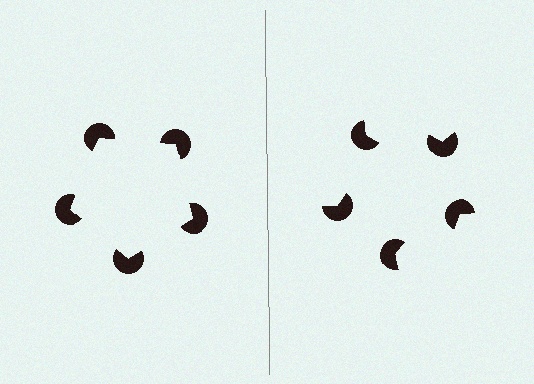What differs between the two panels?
The pac-man discs are positioned identically on both sides; only the wedge orientations differ. On the left they align to a pentagon; on the right they are misaligned.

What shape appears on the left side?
An illusory pentagon.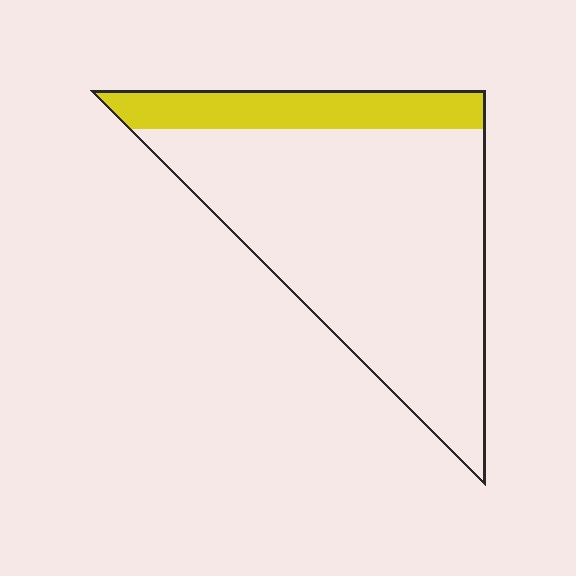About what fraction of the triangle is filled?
About one fifth (1/5).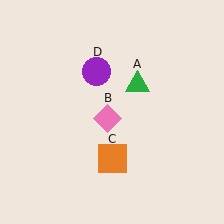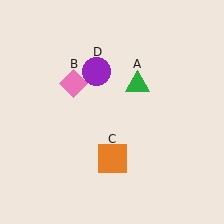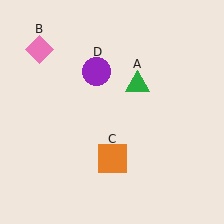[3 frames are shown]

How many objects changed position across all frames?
1 object changed position: pink diamond (object B).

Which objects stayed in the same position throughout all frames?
Green triangle (object A) and orange square (object C) and purple circle (object D) remained stationary.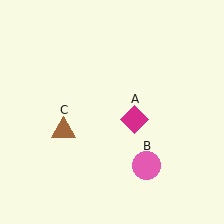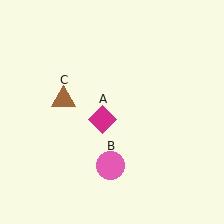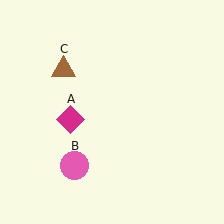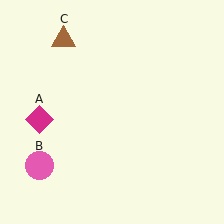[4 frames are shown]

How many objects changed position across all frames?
3 objects changed position: magenta diamond (object A), pink circle (object B), brown triangle (object C).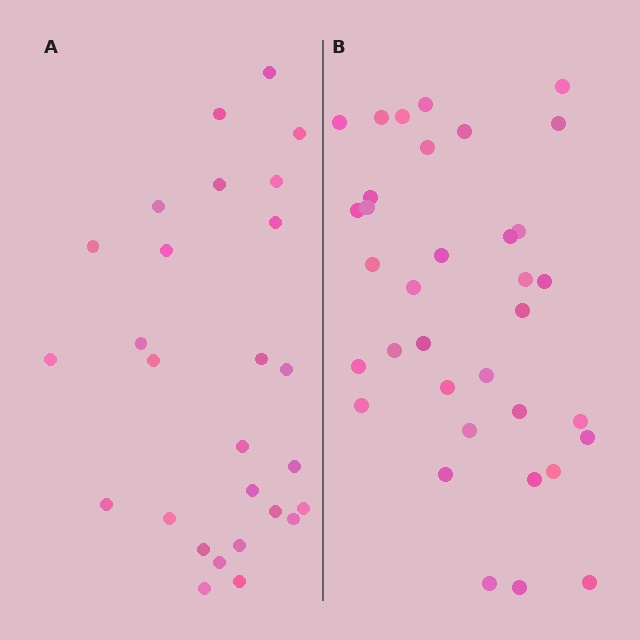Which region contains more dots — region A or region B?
Region B (the right region) has more dots.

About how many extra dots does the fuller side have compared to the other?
Region B has roughly 8 or so more dots than region A.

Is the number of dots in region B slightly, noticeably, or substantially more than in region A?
Region B has noticeably more, but not dramatically so. The ratio is roughly 1.3 to 1.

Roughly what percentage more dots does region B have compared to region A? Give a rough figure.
About 30% more.